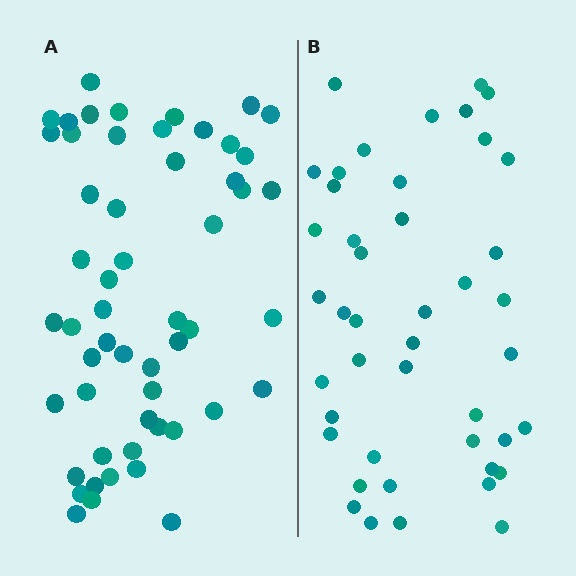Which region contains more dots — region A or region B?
Region A (the left region) has more dots.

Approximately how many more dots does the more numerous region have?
Region A has roughly 10 or so more dots than region B.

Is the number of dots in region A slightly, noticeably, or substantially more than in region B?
Region A has only slightly more — the two regions are fairly close. The ratio is roughly 1.2 to 1.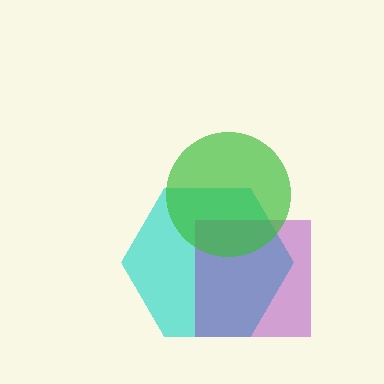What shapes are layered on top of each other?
The layered shapes are: a cyan hexagon, a purple square, a green circle.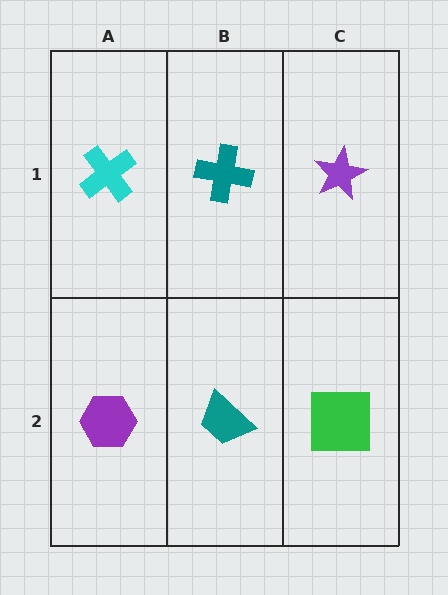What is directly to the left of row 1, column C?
A teal cross.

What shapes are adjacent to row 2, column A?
A cyan cross (row 1, column A), a teal trapezoid (row 2, column B).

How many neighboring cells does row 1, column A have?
2.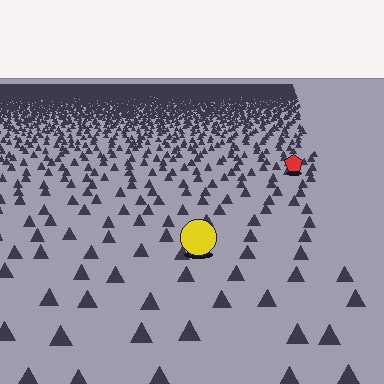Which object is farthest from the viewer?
The red pentagon is farthest from the viewer. It appears smaller and the ground texture around it is denser.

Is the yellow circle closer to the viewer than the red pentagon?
Yes. The yellow circle is closer — you can tell from the texture gradient: the ground texture is coarser near it.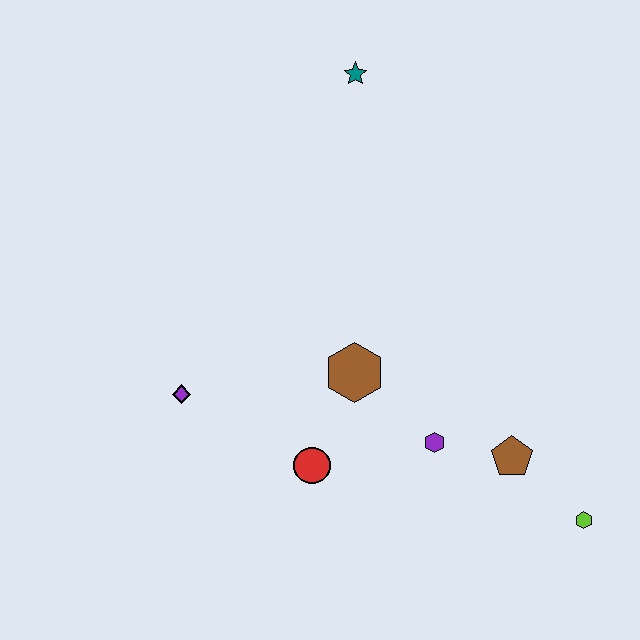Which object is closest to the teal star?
The brown hexagon is closest to the teal star.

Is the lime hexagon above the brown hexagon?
No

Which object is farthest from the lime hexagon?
The teal star is farthest from the lime hexagon.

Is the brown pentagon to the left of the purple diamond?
No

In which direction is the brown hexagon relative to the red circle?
The brown hexagon is above the red circle.